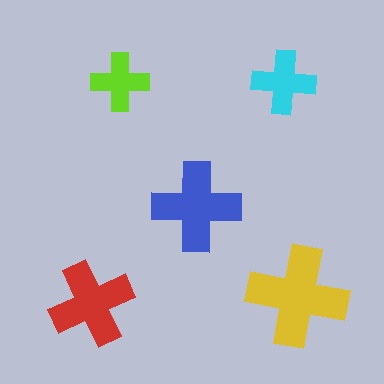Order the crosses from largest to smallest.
the yellow one, the blue one, the red one, the cyan one, the lime one.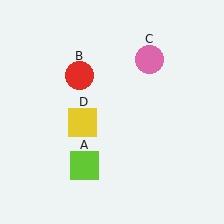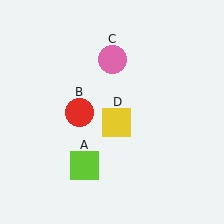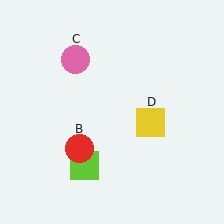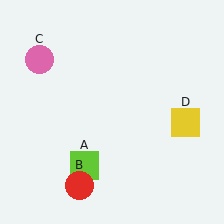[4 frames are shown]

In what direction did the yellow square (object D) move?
The yellow square (object D) moved right.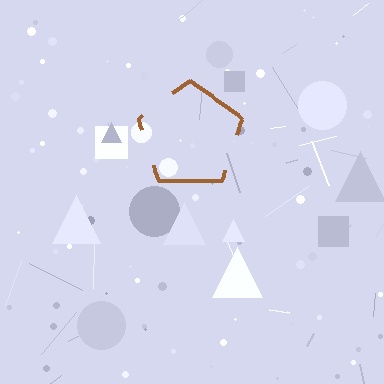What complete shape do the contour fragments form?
The contour fragments form a pentagon.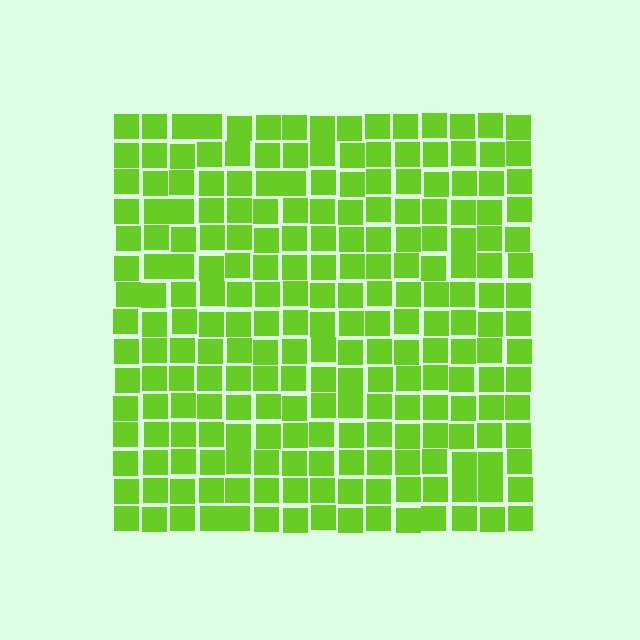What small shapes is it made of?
It is made of small squares.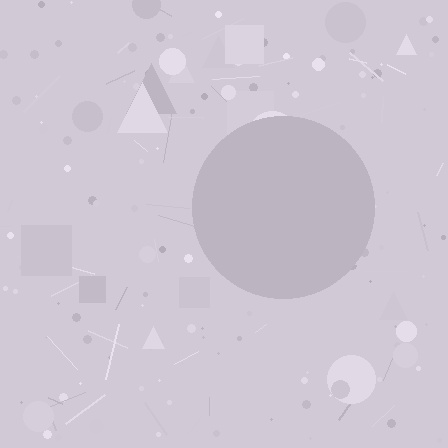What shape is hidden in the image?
A circle is hidden in the image.